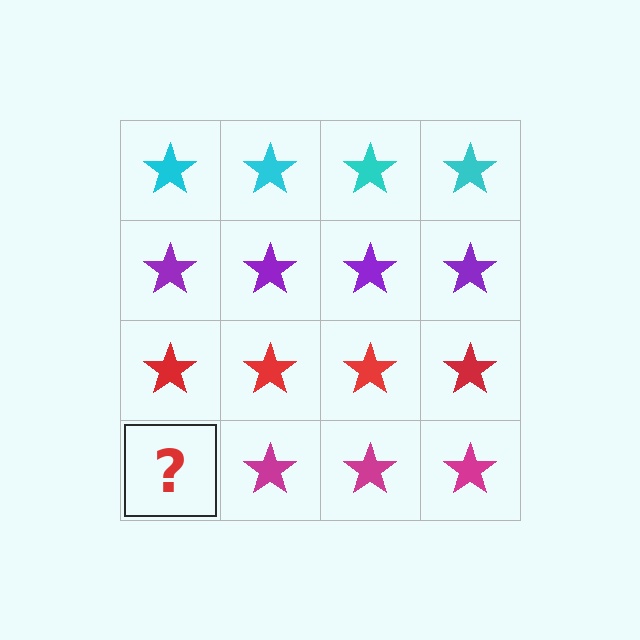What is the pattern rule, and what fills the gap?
The rule is that each row has a consistent color. The gap should be filled with a magenta star.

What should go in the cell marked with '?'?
The missing cell should contain a magenta star.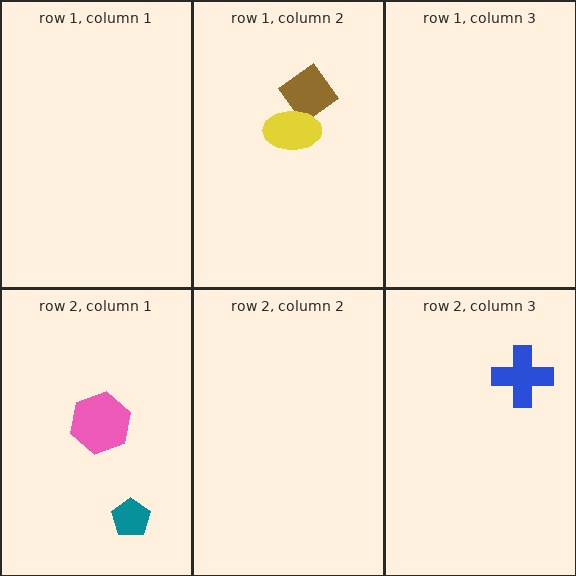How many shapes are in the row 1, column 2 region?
2.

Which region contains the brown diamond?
The row 1, column 2 region.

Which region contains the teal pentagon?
The row 2, column 1 region.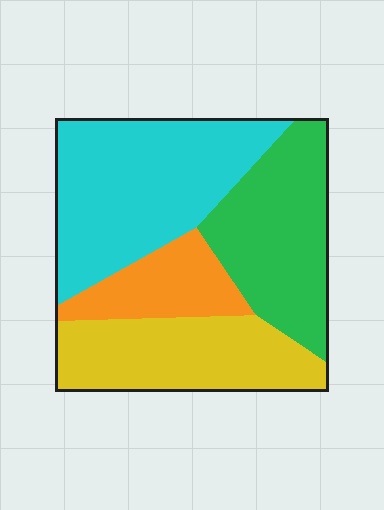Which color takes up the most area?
Cyan, at roughly 35%.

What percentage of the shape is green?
Green covers roughly 25% of the shape.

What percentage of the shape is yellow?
Yellow covers 25% of the shape.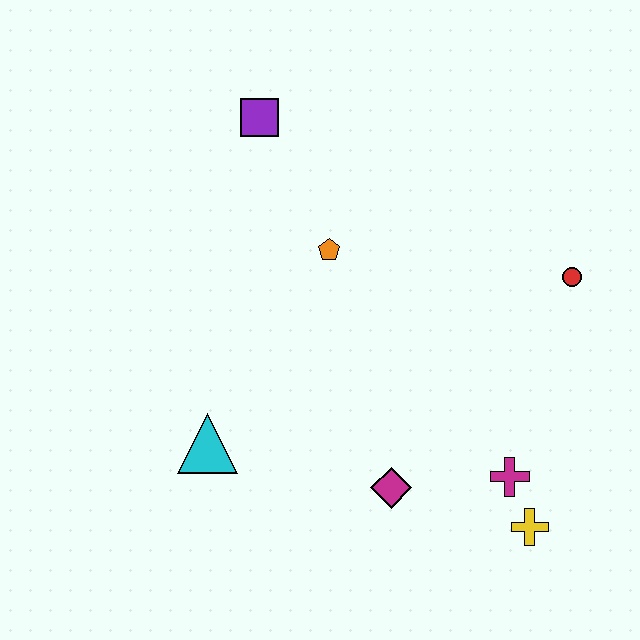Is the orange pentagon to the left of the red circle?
Yes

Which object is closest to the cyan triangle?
The magenta diamond is closest to the cyan triangle.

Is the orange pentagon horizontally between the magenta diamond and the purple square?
Yes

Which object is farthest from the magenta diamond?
The purple square is farthest from the magenta diamond.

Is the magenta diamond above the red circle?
No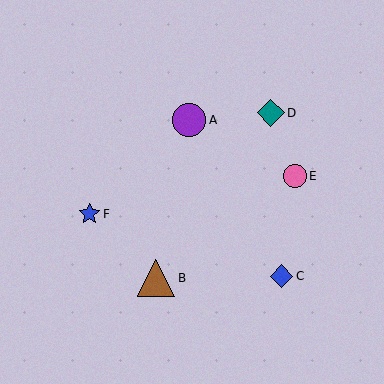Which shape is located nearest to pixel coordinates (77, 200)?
The blue star (labeled F) at (89, 214) is nearest to that location.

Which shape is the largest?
The brown triangle (labeled B) is the largest.